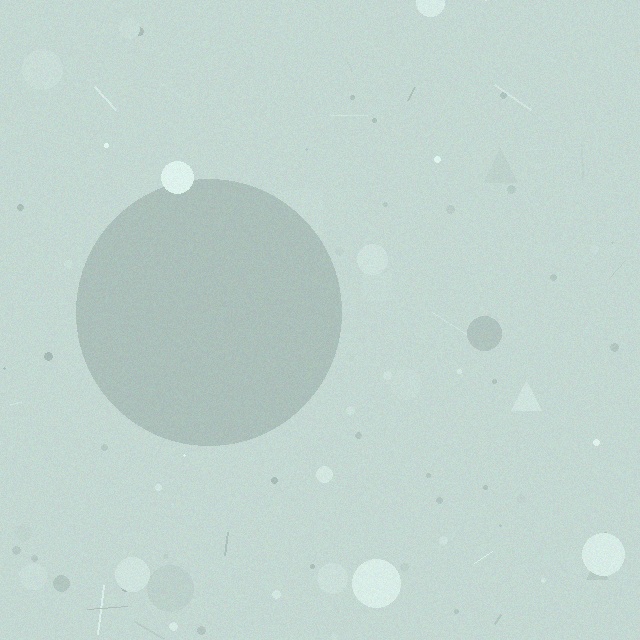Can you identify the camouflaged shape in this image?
The camouflaged shape is a circle.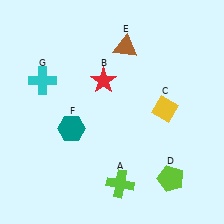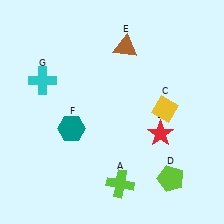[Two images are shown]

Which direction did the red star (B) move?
The red star (B) moved right.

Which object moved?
The red star (B) moved right.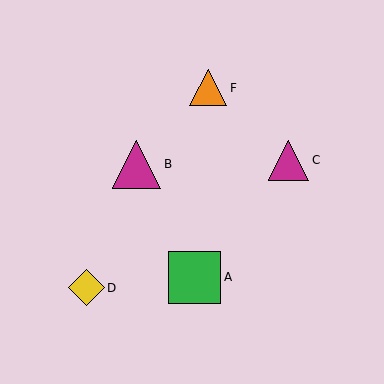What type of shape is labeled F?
Shape F is an orange triangle.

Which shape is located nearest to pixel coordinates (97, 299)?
The yellow diamond (labeled D) at (86, 288) is nearest to that location.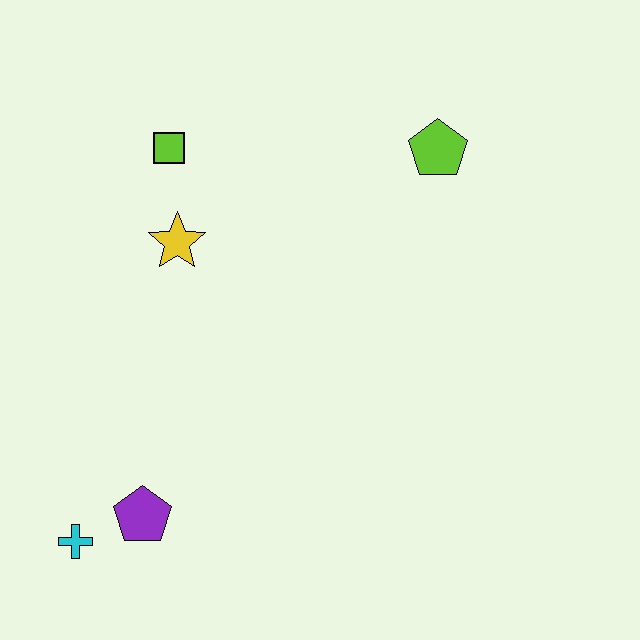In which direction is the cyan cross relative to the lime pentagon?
The cyan cross is below the lime pentagon.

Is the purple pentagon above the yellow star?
No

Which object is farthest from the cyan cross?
The lime pentagon is farthest from the cyan cross.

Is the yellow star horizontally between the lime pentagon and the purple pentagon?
Yes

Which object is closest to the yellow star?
The lime square is closest to the yellow star.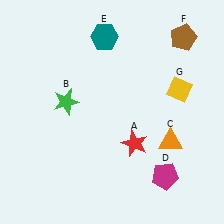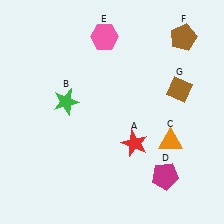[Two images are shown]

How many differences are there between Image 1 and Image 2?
There are 2 differences between the two images.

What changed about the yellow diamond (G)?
In Image 1, G is yellow. In Image 2, it changed to brown.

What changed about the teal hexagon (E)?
In Image 1, E is teal. In Image 2, it changed to pink.